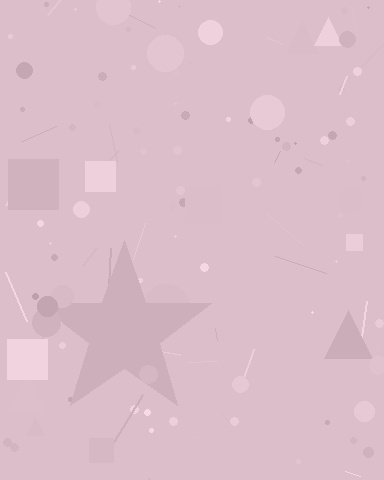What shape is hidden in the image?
A star is hidden in the image.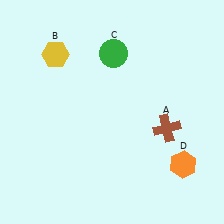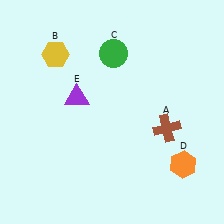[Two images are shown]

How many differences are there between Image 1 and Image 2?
There is 1 difference between the two images.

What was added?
A purple triangle (E) was added in Image 2.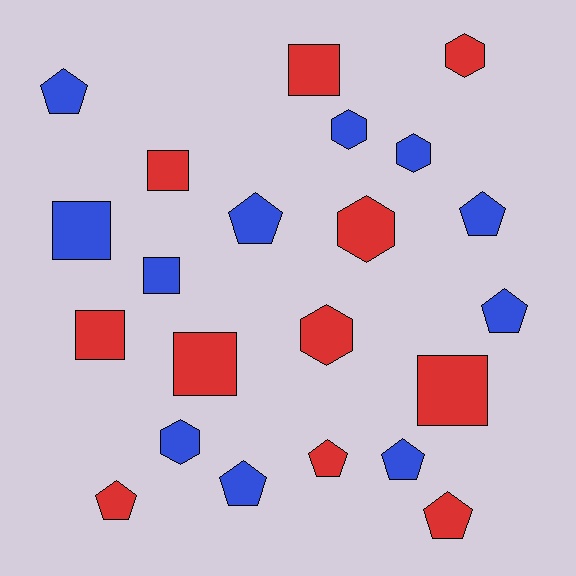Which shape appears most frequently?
Pentagon, with 9 objects.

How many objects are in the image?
There are 22 objects.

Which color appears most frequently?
Red, with 11 objects.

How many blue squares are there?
There are 2 blue squares.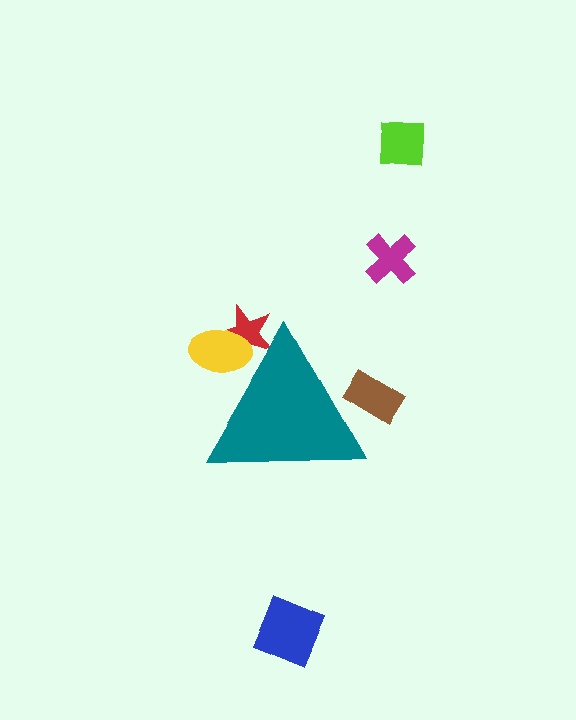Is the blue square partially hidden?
No, the blue square is fully visible.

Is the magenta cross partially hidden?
No, the magenta cross is fully visible.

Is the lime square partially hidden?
No, the lime square is fully visible.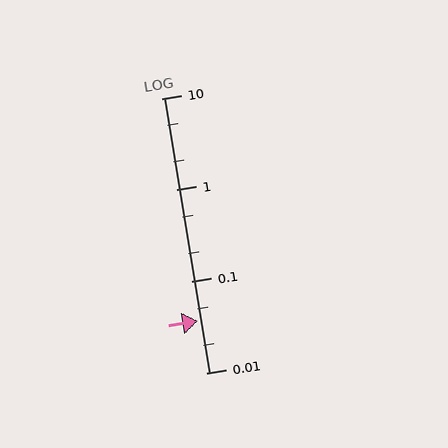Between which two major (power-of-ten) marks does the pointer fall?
The pointer is between 0.01 and 0.1.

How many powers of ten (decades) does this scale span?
The scale spans 3 decades, from 0.01 to 10.